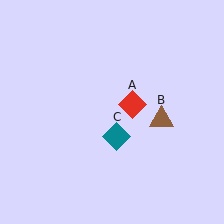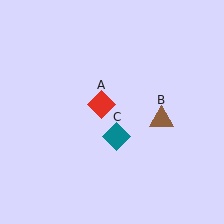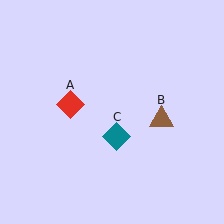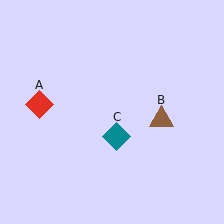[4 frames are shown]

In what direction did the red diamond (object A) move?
The red diamond (object A) moved left.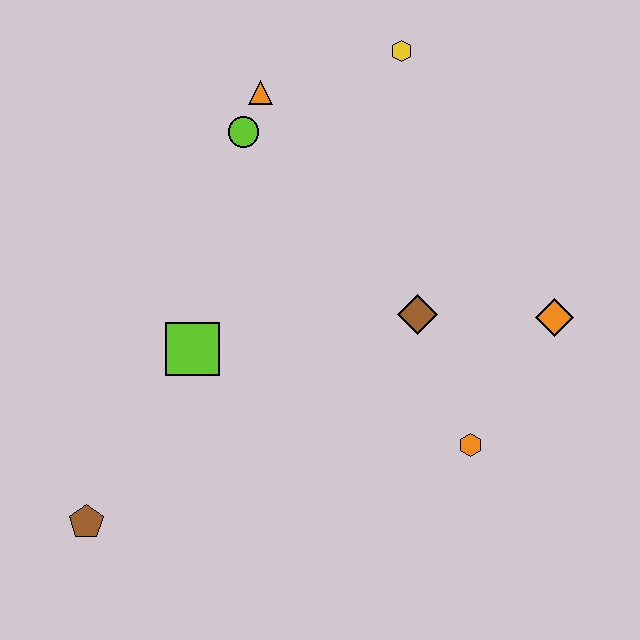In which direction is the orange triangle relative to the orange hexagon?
The orange triangle is above the orange hexagon.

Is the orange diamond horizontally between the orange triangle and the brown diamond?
No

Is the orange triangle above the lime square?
Yes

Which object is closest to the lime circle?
The orange triangle is closest to the lime circle.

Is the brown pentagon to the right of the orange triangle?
No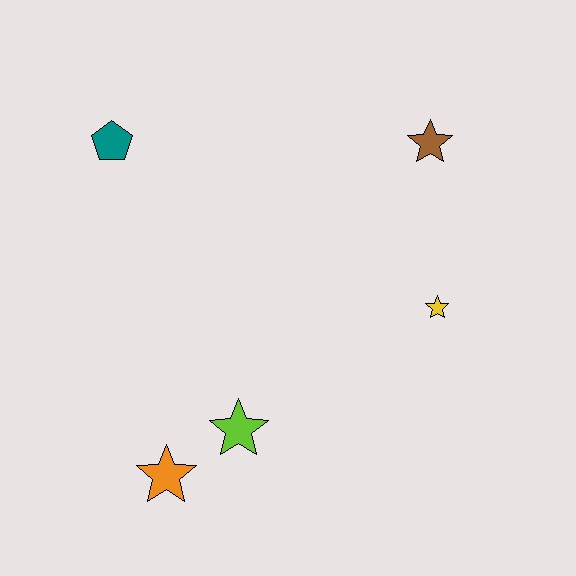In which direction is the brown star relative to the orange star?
The brown star is above the orange star.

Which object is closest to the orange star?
The lime star is closest to the orange star.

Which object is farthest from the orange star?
The brown star is farthest from the orange star.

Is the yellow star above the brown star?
No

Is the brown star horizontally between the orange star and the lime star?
No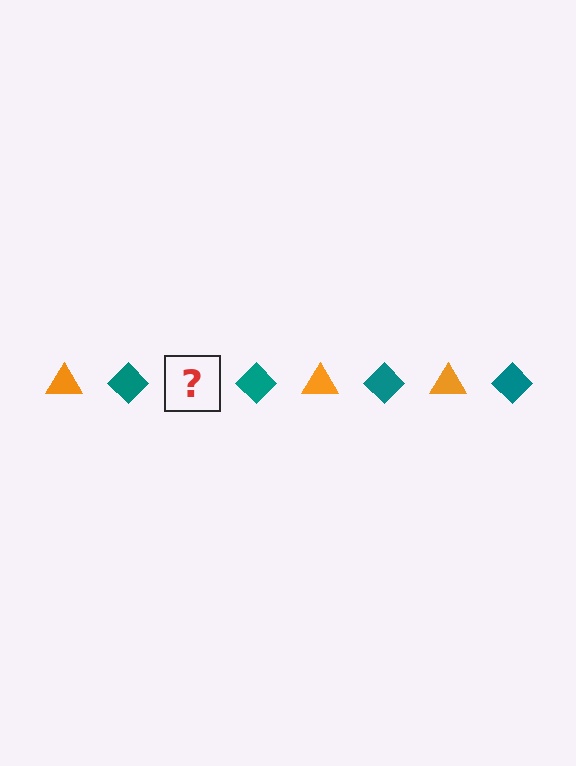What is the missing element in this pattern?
The missing element is an orange triangle.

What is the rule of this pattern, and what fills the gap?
The rule is that the pattern alternates between orange triangle and teal diamond. The gap should be filled with an orange triangle.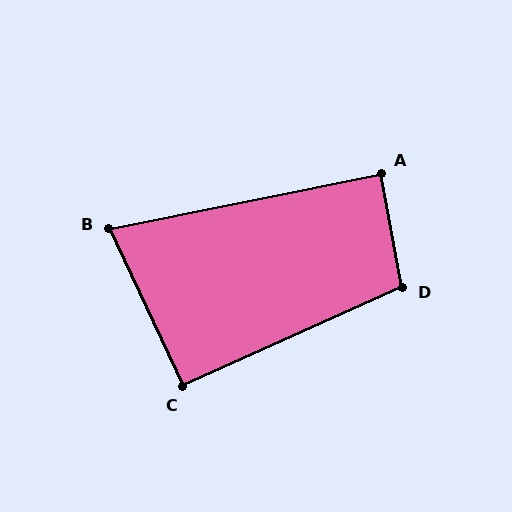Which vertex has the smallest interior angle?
B, at approximately 76 degrees.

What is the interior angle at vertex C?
Approximately 91 degrees (approximately right).